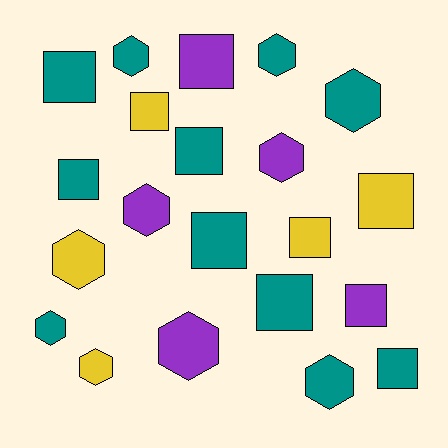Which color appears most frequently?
Teal, with 11 objects.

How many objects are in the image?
There are 21 objects.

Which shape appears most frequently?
Square, with 11 objects.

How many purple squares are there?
There are 2 purple squares.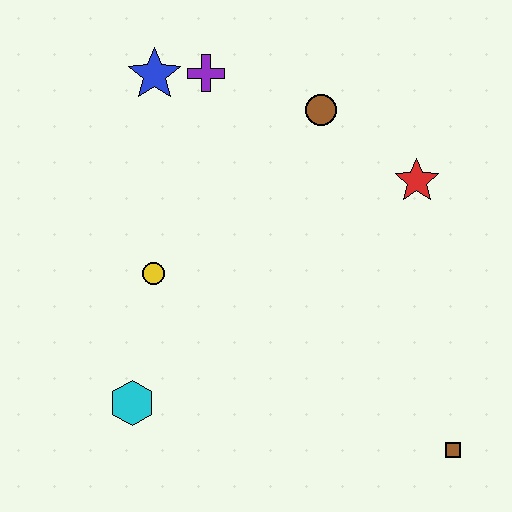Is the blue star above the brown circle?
Yes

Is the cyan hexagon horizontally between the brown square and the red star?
No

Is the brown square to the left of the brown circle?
No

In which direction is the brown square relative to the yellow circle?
The brown square is to the right of the yellow circle.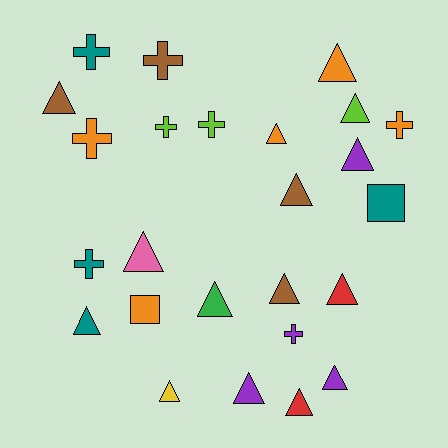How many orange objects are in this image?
There are 5 orange objects.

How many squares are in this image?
There are 2 squares.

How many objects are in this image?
There are 25 objects.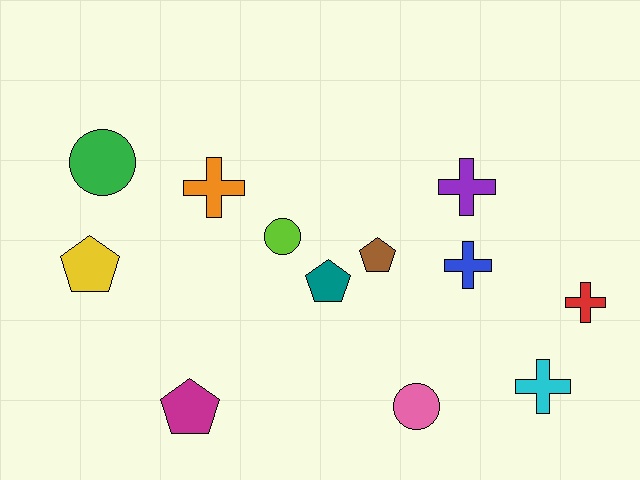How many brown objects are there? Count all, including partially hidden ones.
There is 1 brown object.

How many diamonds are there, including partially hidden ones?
There are no diamonds.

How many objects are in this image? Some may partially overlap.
There are 12 objects.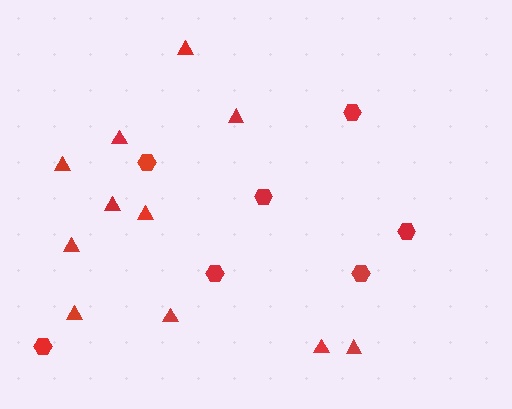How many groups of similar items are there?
There are 2 groups: one group of hexagons (7) and one group of triangles (11).